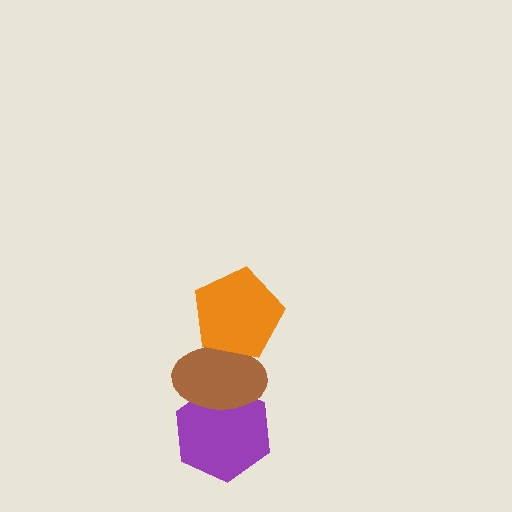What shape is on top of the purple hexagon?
The brown ellipse is on top of the purple hexagon.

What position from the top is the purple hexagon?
The purple hexagon is 3rd from the top.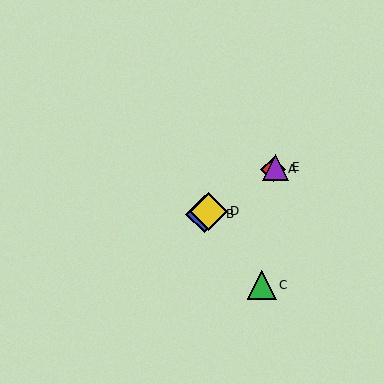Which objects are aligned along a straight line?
Objects A, B, D, E are aligned along a straight line.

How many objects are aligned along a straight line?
4 objects (A, B, D, E) are aligned along a straight line.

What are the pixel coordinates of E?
Object E is at (276, 167).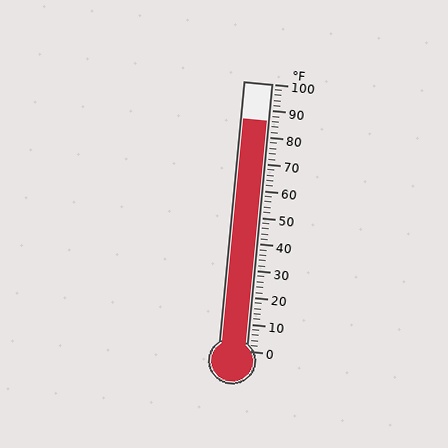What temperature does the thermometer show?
The thermometer shows approximately 86°F.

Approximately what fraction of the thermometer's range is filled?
The thermometer is filled to approximately 85% of its range.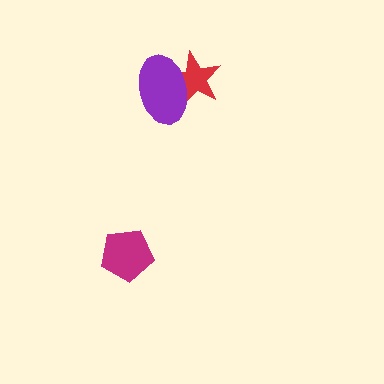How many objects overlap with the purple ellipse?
1 object overlaps with the purple ellipse.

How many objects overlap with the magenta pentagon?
0 objects overlap with the magenta pentagon.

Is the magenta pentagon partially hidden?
No, no other shape covers it.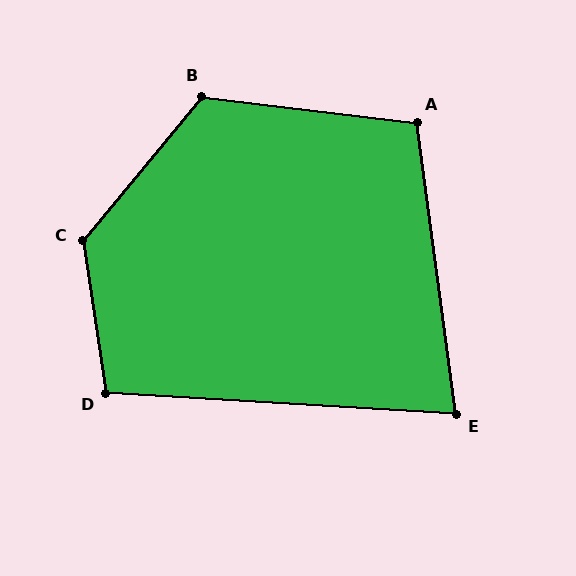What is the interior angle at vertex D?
Approximately 102 degrees (obtuse).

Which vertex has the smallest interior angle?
E, at approximately 79 degrees.